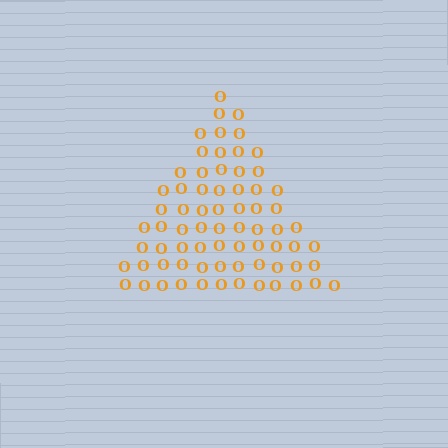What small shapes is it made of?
It is made of small letter O's.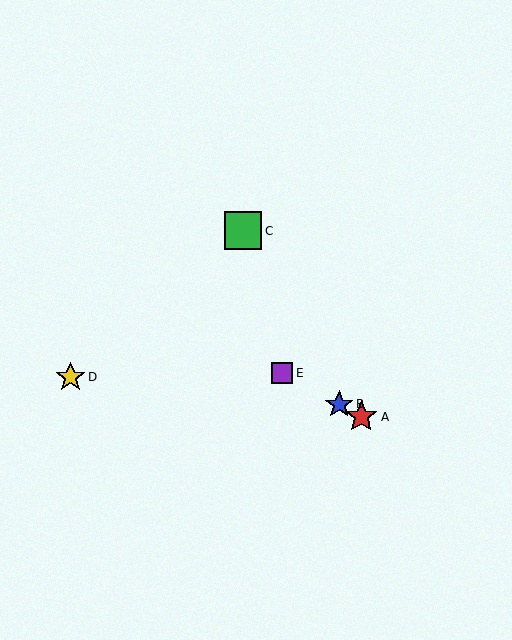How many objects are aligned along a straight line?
3 objects (A, B, E) are aligned along a straight line.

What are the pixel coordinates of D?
Object D is at (70, 377).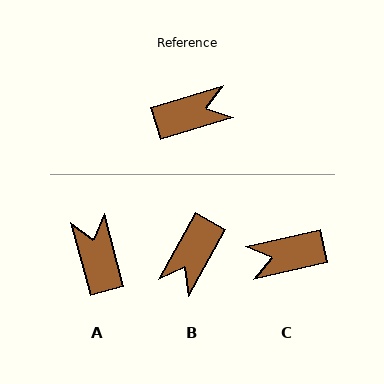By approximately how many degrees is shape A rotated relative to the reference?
Approximately 88 degrees counter-clockwise.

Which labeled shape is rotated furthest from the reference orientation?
C, about 176 degrees away.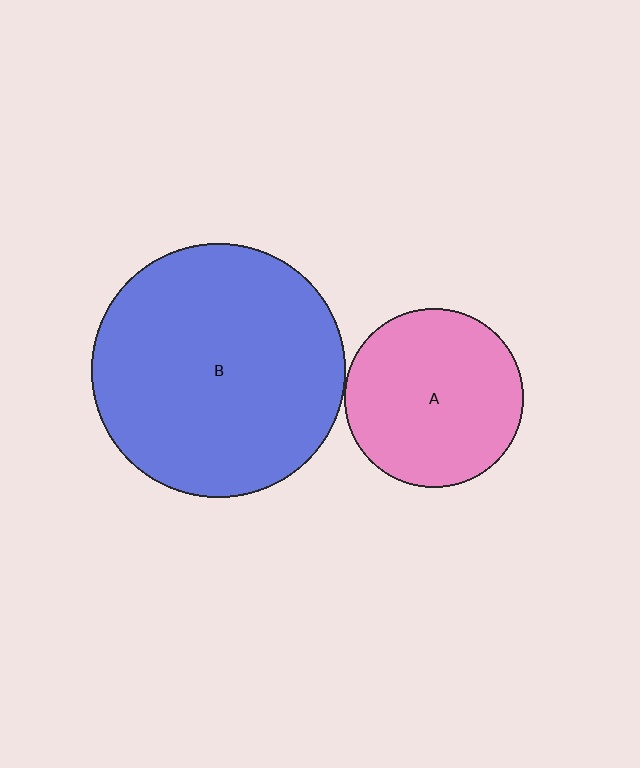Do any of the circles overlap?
No, none of the circles overlap.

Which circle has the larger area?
Circle B (blue).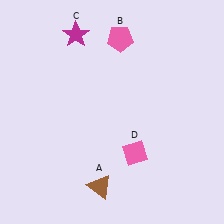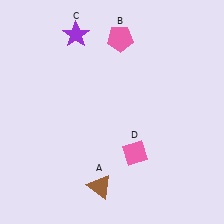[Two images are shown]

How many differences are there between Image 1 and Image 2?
There is 1 difference between the two images.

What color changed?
The star (C) changed from magenta in Image 1 to purple in Image 2.